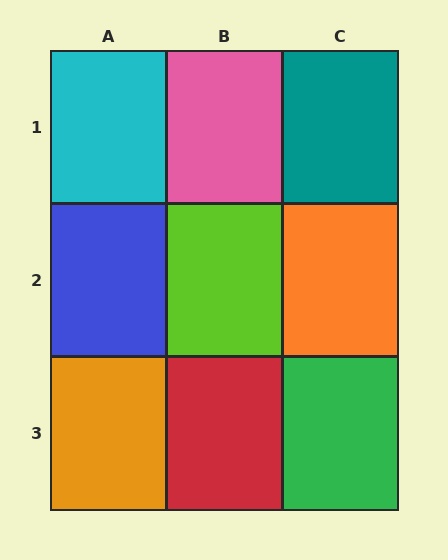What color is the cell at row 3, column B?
Red.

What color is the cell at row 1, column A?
Cyan.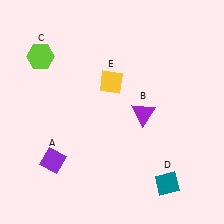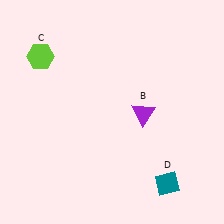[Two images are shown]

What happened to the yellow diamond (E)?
The yellow diamond (E) was removed in Image 2. It was in the top-left area of Image 1.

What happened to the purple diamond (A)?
The purple diamond (A) was removed in Image 2. It was in the bottom-left area of Image 1.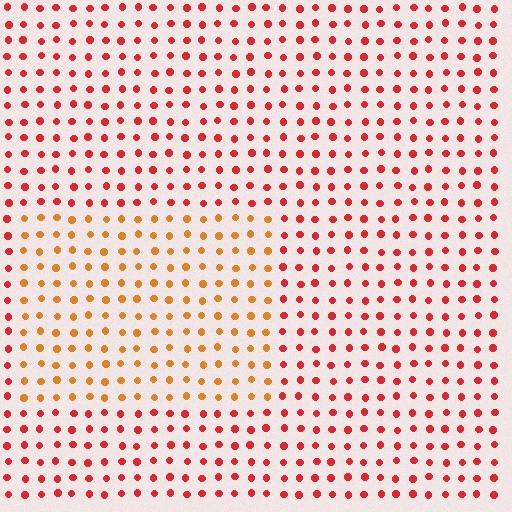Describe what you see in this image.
The image is filled with small red elements in a uniform arrangement. A rectangle-shaped region is visible where the elements are tinted to a slightly different hue, forming a subtle color boundary.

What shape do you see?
I see a rectangle.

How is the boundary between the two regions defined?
The boundary is defined purely by a slight shift in hue (about 34 degrees). Spacing, size, and orientation are identical on both sides.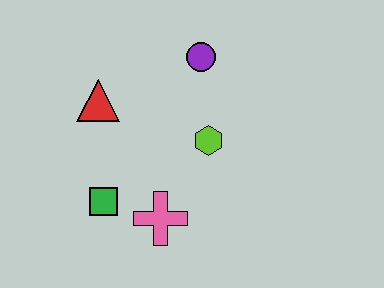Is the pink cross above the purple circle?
No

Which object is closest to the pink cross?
The green square is closest to the pink cross.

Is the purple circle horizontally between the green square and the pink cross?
No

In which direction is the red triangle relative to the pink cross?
The red triangle is above the pink cross.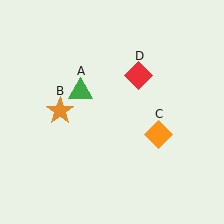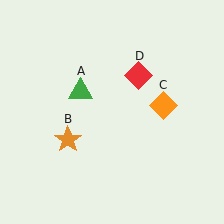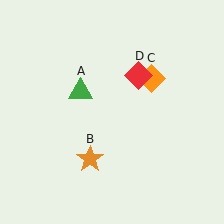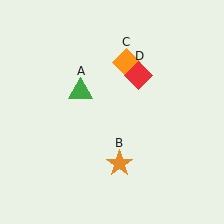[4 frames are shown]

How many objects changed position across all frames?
2 objects changed position: orange star (object B), orange diamond (object C).